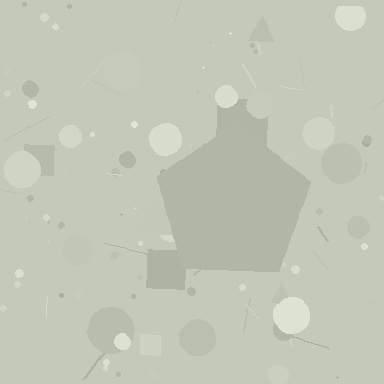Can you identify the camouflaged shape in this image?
The camouflaged shape is a pentagon.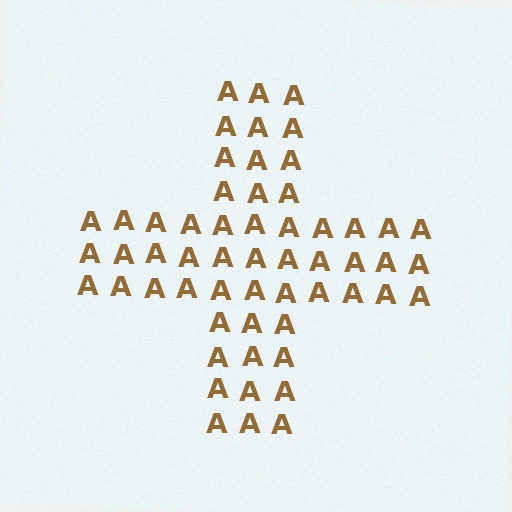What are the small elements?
The small elements are letter A's.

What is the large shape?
The large shape is a cross.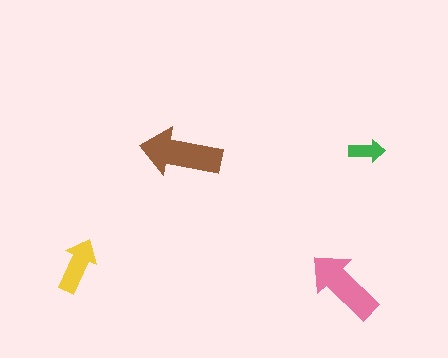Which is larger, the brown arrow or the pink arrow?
The brown one.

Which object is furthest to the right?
The green arrow is rightmost.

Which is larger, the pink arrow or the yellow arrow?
The pink one.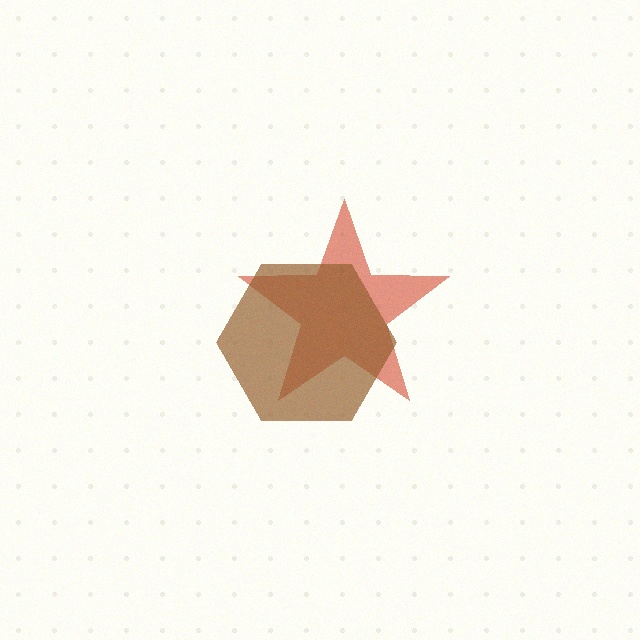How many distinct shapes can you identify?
There are 2 distinct shapes: a red star, a brown hexagon.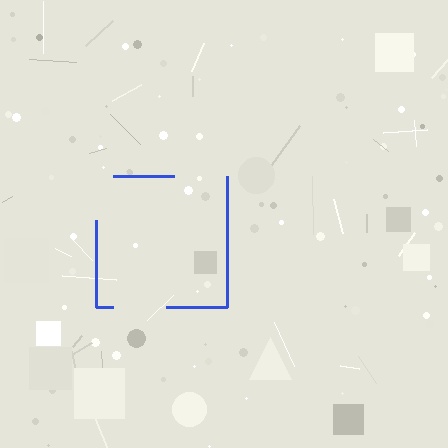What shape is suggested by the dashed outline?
The dashed outline suggests a square.